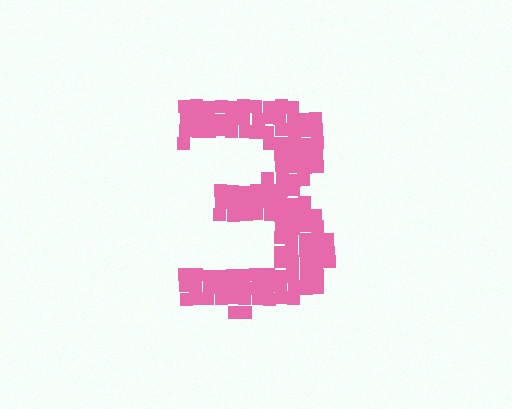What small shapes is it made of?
It is made of small squares.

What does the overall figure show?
The overall figure shows the digit 3.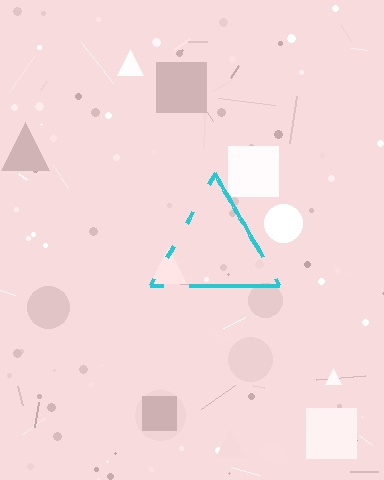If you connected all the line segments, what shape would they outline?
They would outline a triangle.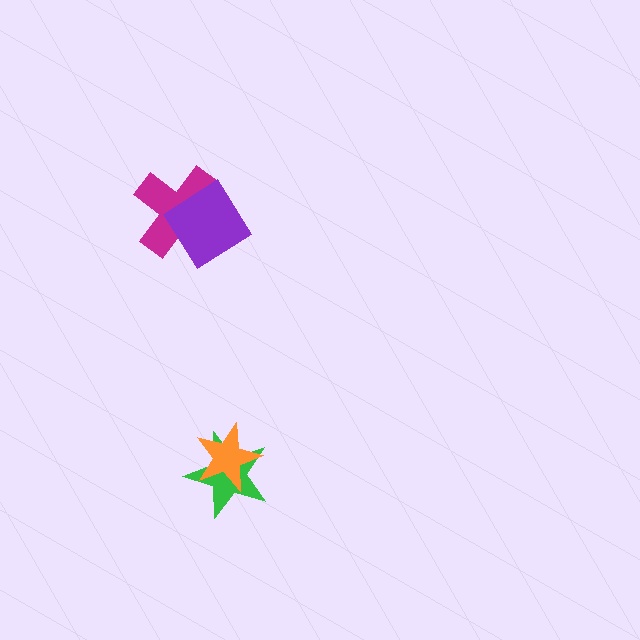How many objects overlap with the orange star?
1 object overlaps with the orange star.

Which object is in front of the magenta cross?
The purple diamond is in front of the magenta cross.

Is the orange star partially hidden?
No, no other shape covers it.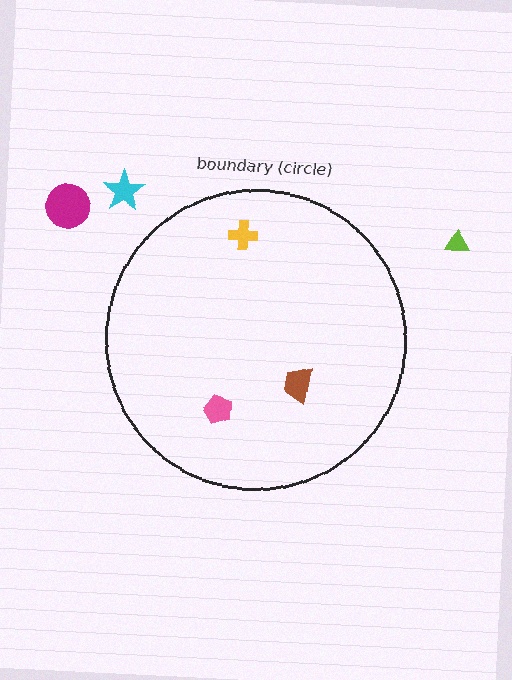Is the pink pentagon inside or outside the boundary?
Inside.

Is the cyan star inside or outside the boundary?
Outside.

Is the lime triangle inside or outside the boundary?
Outside.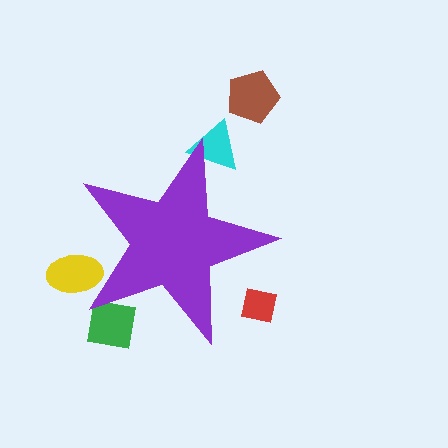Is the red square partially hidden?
Yes, the red square is partially hidden behind the purple star.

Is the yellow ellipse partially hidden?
Yes, the yellow ellipse is partially hidden behind the purple star.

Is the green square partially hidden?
Yes, the green square is partially hidden behind the purple star.